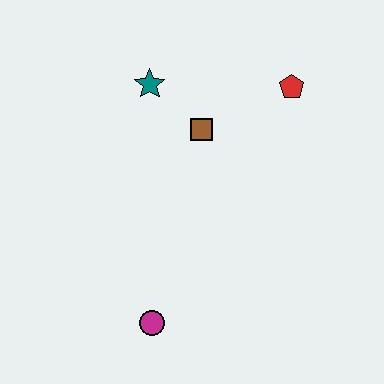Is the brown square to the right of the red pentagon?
No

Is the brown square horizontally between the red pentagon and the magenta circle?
Yes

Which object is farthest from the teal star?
The magenta circle is farthest from the teal star.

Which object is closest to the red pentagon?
The brown square is closest to the red pentagon.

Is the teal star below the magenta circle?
No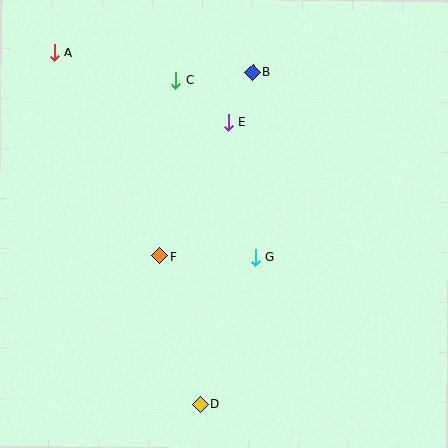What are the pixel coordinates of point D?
Point D is at (200, 404).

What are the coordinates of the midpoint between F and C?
The midpoint between F and C is at (168, 168).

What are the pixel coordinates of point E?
Point E is at (228, 122).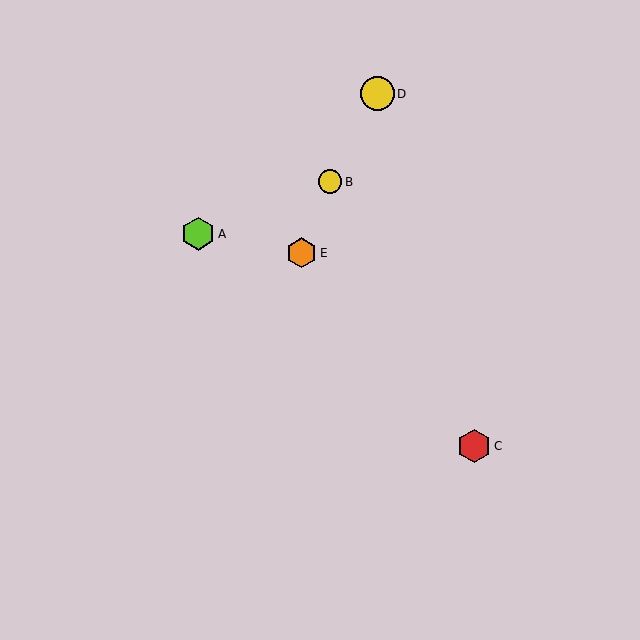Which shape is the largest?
The yellow circle (labeled D) is the largest.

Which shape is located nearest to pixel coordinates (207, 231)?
The lime hexagon (labeled A) at (198, 234) is nearest to that location.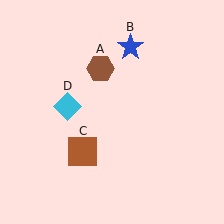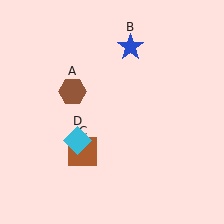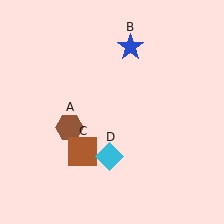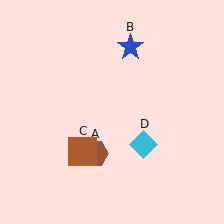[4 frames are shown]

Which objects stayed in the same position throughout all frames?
Blue star (object B) and brown square (object C) remained stationary.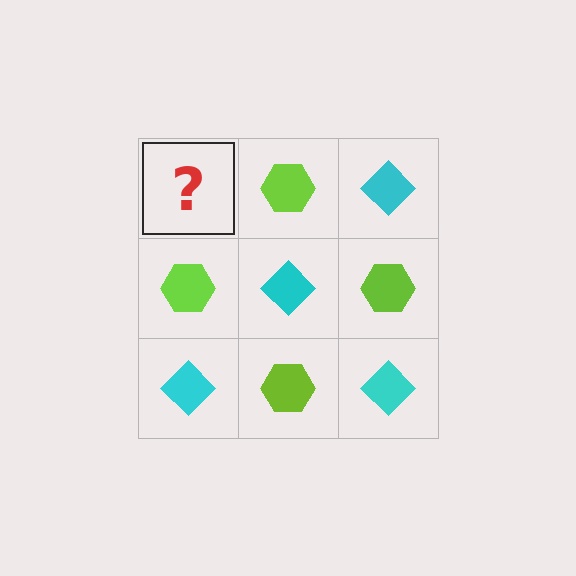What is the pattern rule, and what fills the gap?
The rule is that it alternates cyan diamond and lime hexagon in a checkerboard pattern. The gap should be filled with a cyan diamond.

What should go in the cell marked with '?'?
The missing cell should contain a cyan diamond.